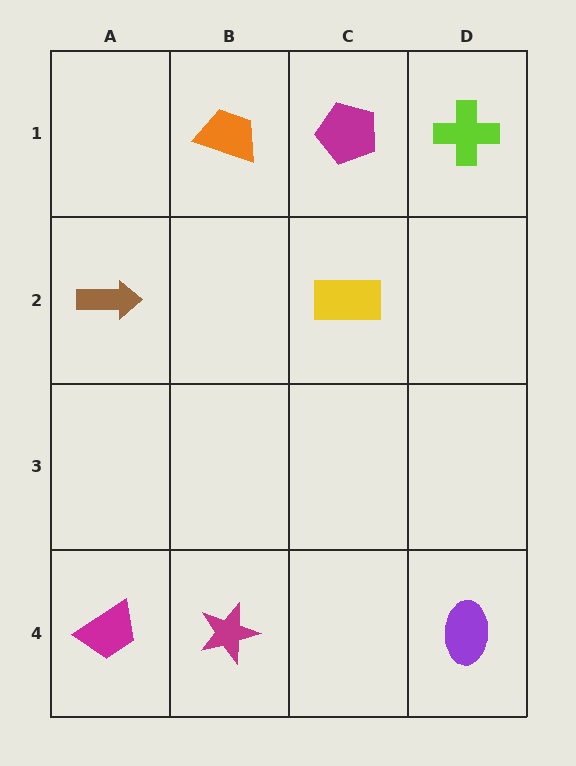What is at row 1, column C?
A magenta pentagon.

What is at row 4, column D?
A purple ellipse.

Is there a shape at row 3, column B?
No, that cell is empty.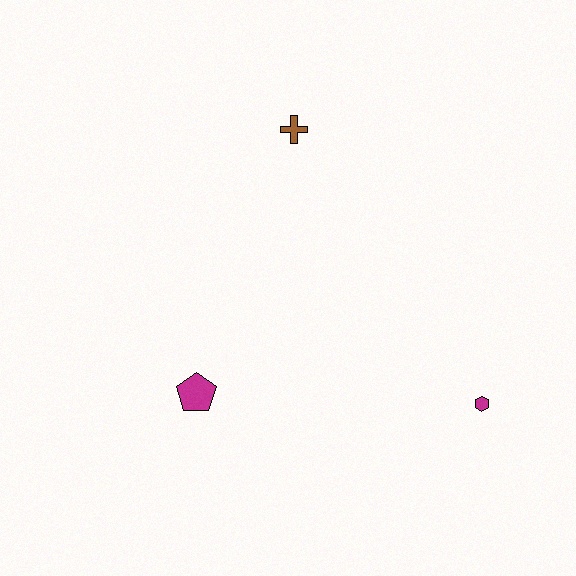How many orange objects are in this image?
There are no orange objects.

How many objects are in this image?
There are 3 objects.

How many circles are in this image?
There are no circles.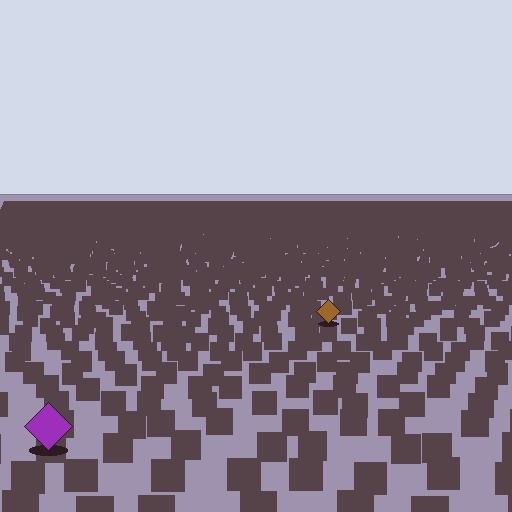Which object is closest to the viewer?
The purple diamond is closest. The texture marks near it are larger and more spread out.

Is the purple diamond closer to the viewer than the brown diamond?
Yes. The purple diamond is closer — you can tell from the texture gradient: the ground texture is coarser near it.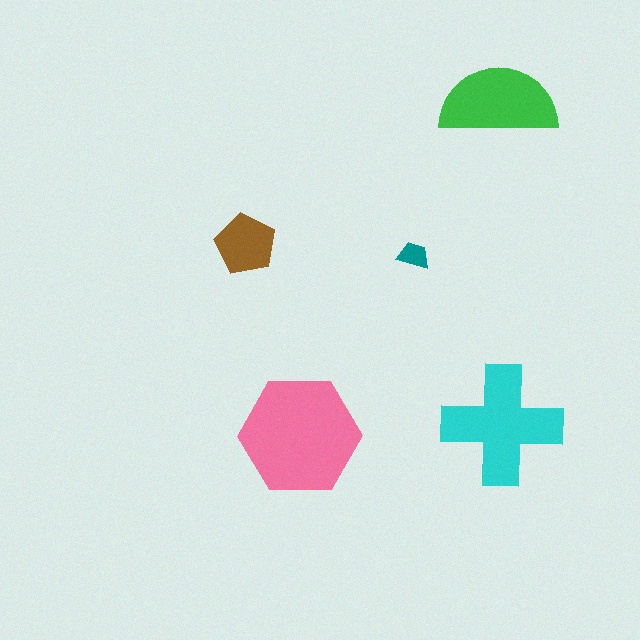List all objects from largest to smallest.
The pink hexagon, the cyan cross, the green semicircle, the brown pentagon, the teal trapezoid.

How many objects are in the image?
There are 5 objects in the image.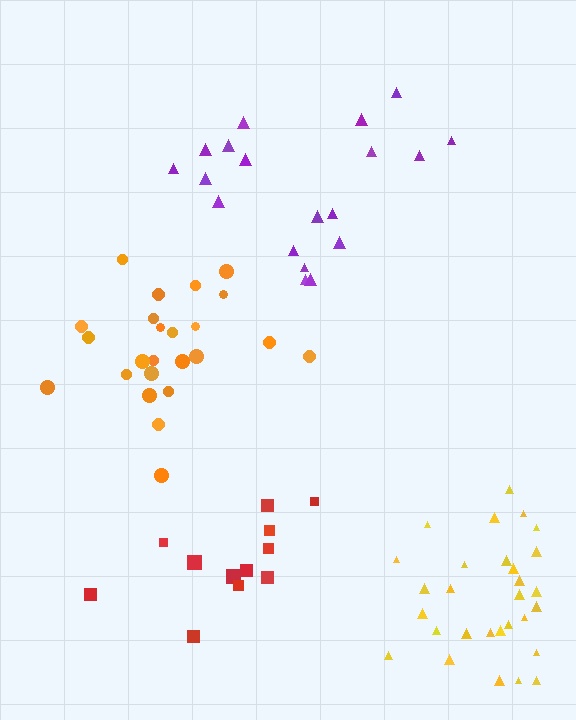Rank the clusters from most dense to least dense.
yellow, orange, red, purple.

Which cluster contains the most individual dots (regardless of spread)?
Yellow (30).